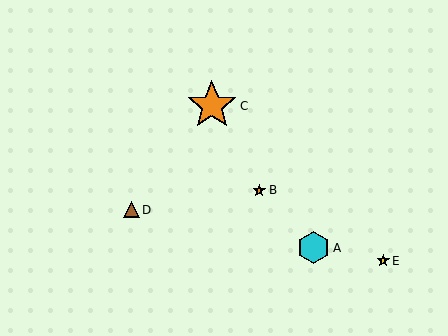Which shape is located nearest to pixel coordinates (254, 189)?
The orange star (labeled B) at (259, 190) is nearest to that location.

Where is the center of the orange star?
The center of the orange star is at (212, 106).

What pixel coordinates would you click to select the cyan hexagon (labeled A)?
Click at (314, 248) to select the cyan hexagon A.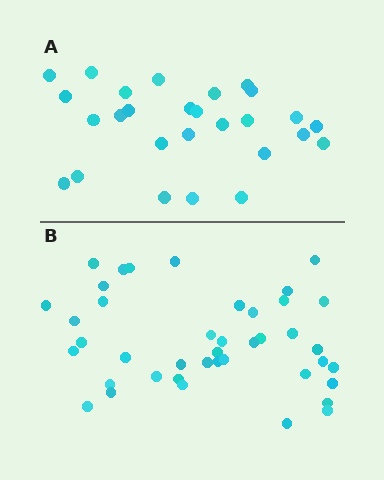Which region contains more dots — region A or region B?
Region B (the bottom region) has more dots.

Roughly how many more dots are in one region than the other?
Region B has approximately 15 more dots than region A.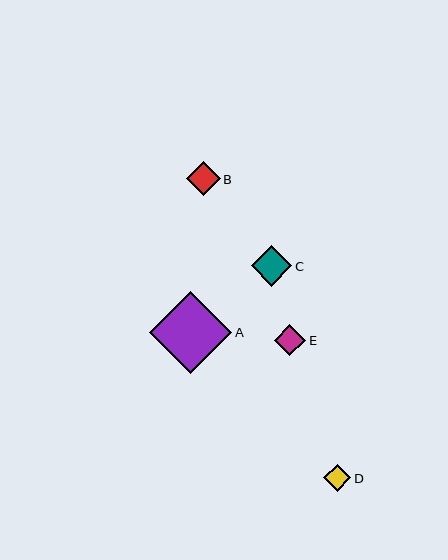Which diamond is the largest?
Diamond A is the largest with a size of approximately 83 pixels.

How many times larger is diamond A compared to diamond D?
Diamond A is approximately 3.1 times the size of diamond D.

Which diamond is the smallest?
Diamond D is the smallest with a size of approximately 27 pixels.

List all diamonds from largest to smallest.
From largest to smallest: A, C, B, E, D.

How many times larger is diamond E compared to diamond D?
Diamond E is approximately 1.2 times the size of diamond D.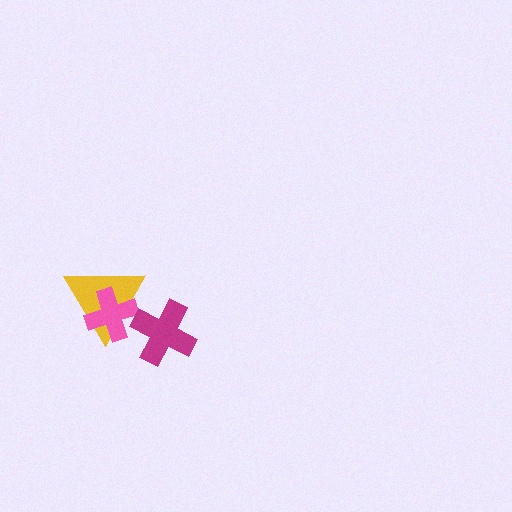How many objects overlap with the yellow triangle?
2 objects overlap with the yellow triangle.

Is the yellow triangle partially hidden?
Yes, it is partially covered by another shape.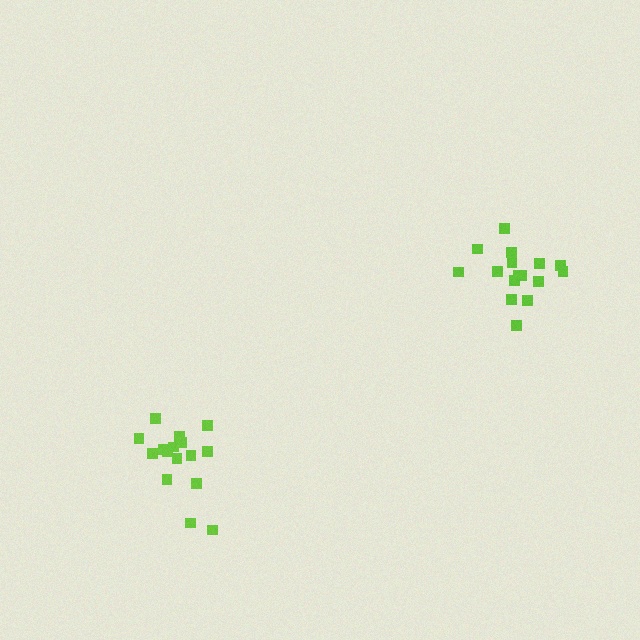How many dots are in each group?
Group 1: 16 dots, Group 2: 16 dots (32 total).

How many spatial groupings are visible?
There are 2 spatial groupings.